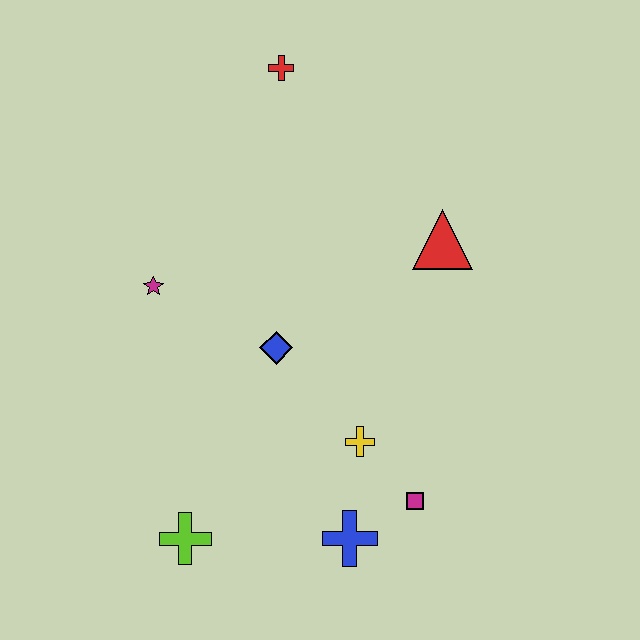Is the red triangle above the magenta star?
Yes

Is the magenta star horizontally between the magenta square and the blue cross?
No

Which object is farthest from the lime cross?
The red cross is farthest from the lime cross.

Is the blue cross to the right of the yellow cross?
No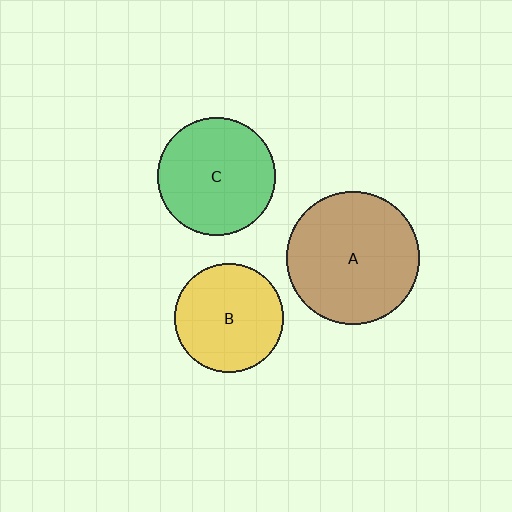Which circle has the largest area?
Circle A (brown).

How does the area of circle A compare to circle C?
Approximately 1.3 times.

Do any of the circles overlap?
No, none of the circles overlap.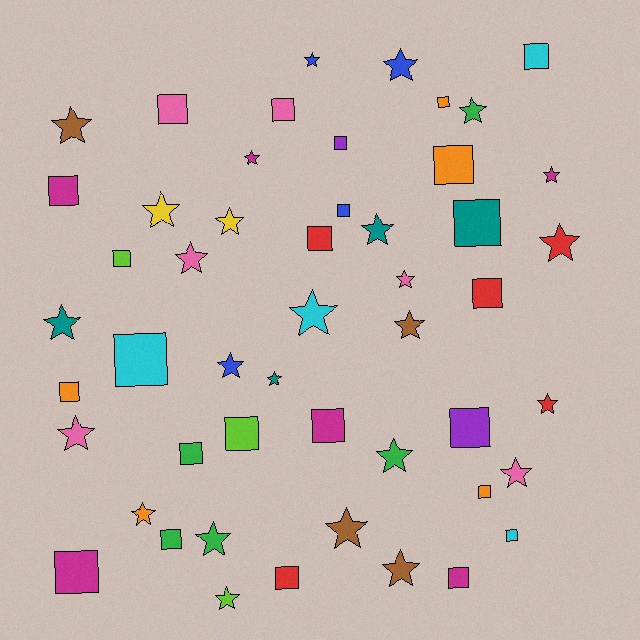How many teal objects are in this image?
There are 4 teal objects.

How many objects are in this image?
There are 50 objects.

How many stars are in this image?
There are 26 stars.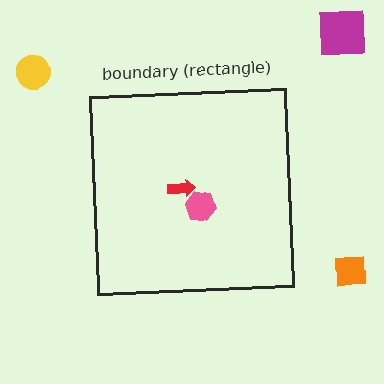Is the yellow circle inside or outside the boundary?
Outside.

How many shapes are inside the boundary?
2 inside, 3 outside.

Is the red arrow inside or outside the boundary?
Inside.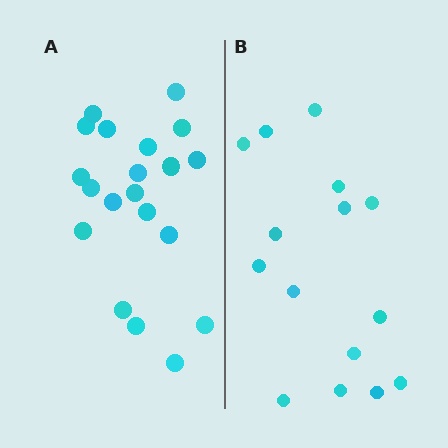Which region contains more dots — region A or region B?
Region A (the left region) has more dots.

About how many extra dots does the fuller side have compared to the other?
Region A has about 5 more dots than region B.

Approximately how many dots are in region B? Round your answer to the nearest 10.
About 20 dots. (The exact count is 15, which rounds to 20.)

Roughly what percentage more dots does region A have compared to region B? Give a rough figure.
About 35% more.